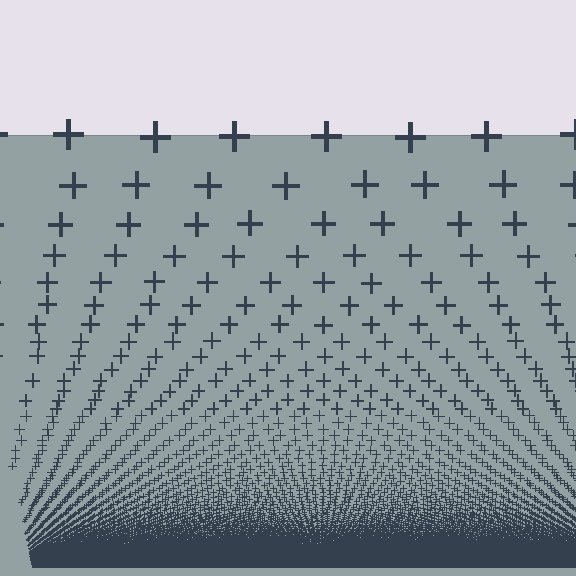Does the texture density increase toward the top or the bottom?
Density increases toward the bottom.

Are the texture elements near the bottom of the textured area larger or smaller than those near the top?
Smaller. The gradient is inverted — elements near the bottom are smaller and denser.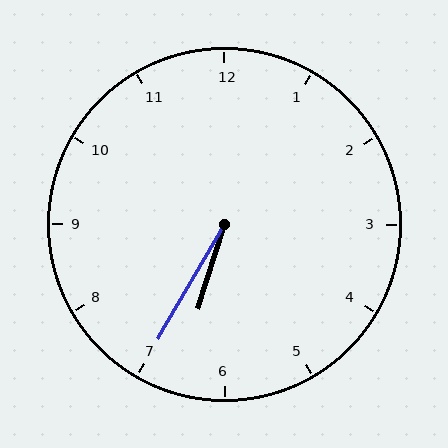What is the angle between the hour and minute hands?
Approximately 12 degrees.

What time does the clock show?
6:35.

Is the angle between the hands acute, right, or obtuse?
It is acute.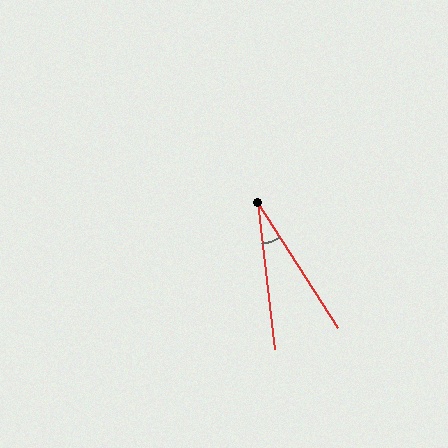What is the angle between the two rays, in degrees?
Approximately 26 degrees.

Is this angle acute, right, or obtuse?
It is acute.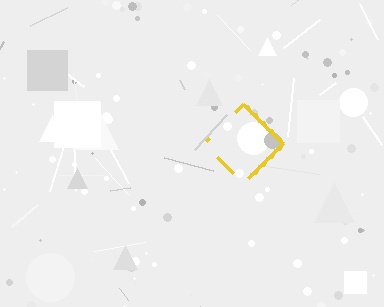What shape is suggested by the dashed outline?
The dashed outline suggests a diamond.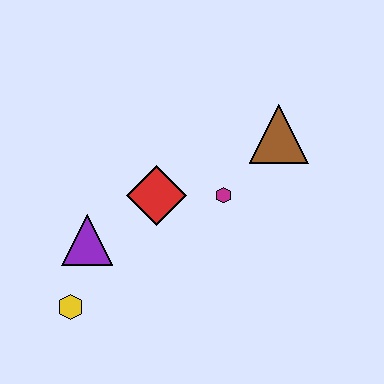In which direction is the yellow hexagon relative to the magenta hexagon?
The yellow hexagon is to the left of the magenta hexagon.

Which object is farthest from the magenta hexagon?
The yellow hexagon is farthest from the magenta hexagon.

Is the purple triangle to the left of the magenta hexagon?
Yes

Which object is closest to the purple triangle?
The yellow hexagon is closest to the purple triangle.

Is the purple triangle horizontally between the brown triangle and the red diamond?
No